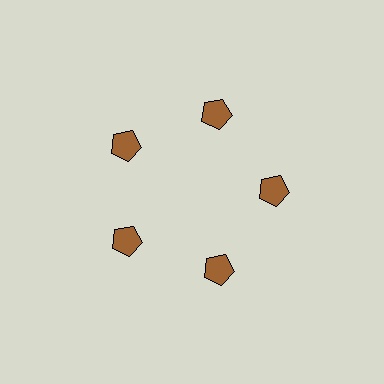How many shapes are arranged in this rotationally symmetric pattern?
There are 5 shapes, arranged in 5 groups of 1.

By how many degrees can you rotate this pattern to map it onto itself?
The pattern maps onto itself every 72 degrees of rotation.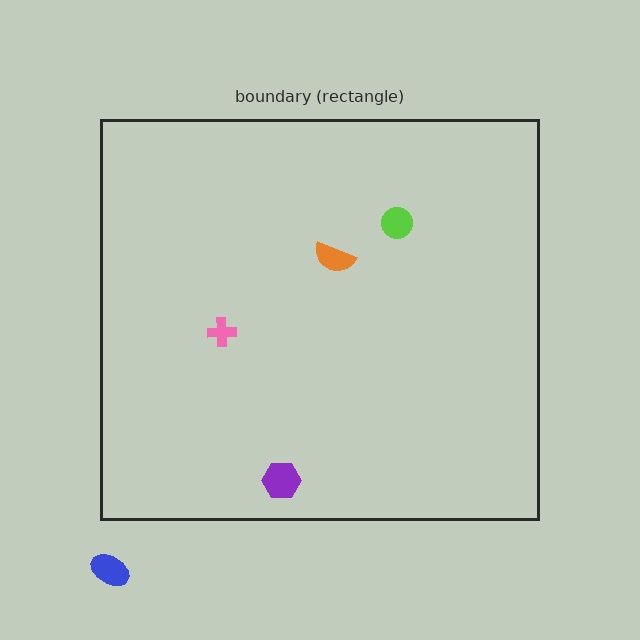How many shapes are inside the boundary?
4 inside, 1 outside.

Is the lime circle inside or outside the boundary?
Inside.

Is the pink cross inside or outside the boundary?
Inside.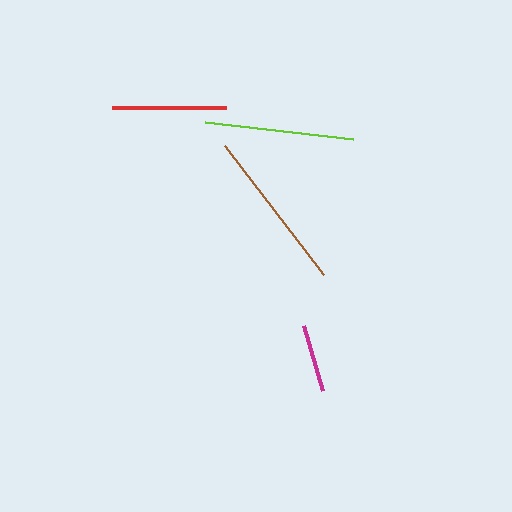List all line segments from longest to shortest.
From longest to shortest: brown, lime, red, magenta.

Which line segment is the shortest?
The magenta line is the shortest at approximately 68 pixels.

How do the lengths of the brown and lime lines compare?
The brown and lime lines are approximately the same length.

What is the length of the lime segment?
The lime segment is approximately 150 pixels long.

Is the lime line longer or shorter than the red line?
The lime line is longer than the red line.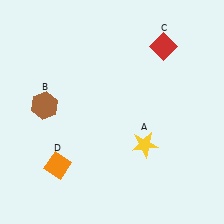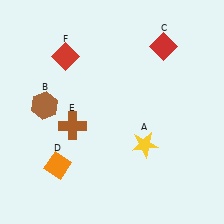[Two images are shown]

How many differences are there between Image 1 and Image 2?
There are 2 differences between the two images.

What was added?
A brown cross (E), a red diamond (F) were added in Image 2.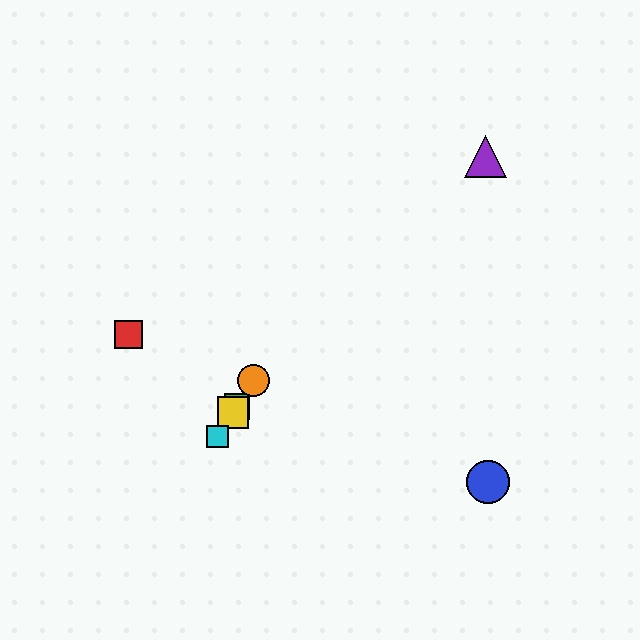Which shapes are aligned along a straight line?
The green square, the yellow square, the orange circle, the cyan square are aligned along a straight line.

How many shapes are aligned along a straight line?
4 shapes (the green square, the yellow square, the orange circle, the cyan square) are aligned along a straight line.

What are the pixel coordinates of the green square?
The green square is at (237, 407).